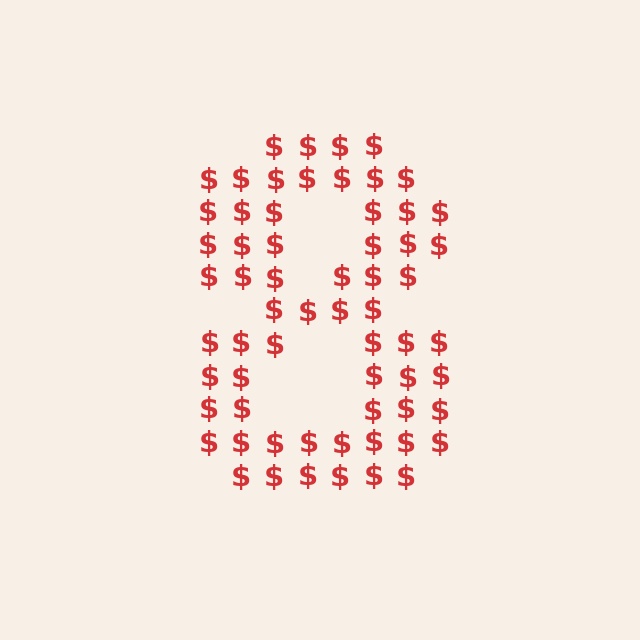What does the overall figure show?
The overall figure shows the digit 8.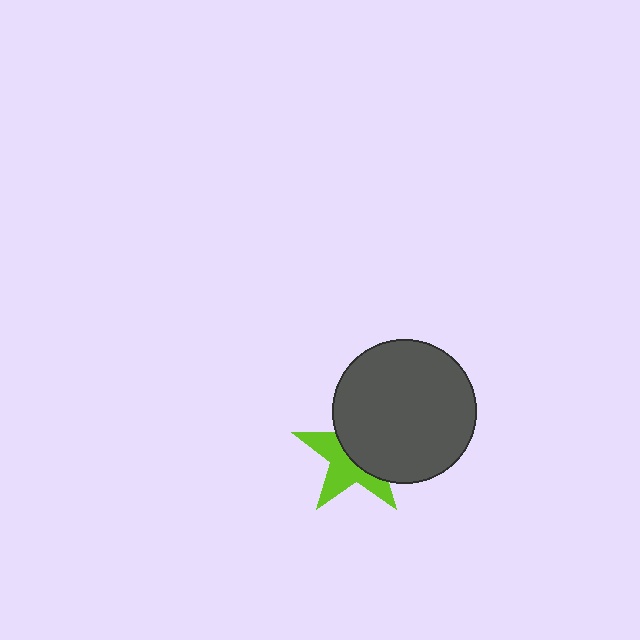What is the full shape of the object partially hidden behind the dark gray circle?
The partially hidden object is a lime star.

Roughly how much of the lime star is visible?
About half of it is visible (roughly 47%).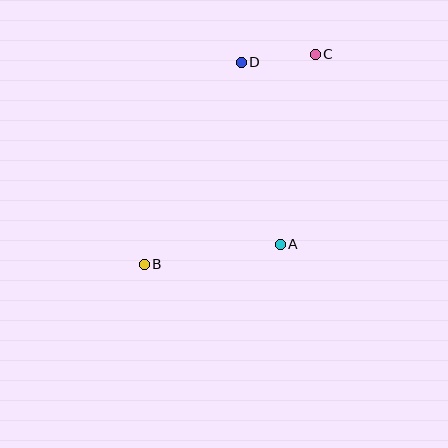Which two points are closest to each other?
Points C and D are closest to each other.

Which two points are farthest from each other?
Points B and C are farthest from each other.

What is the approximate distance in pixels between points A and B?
The distance between A and B is approximately 138 pixels.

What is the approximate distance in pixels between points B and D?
The distance between B and D is approximately 224 pixels.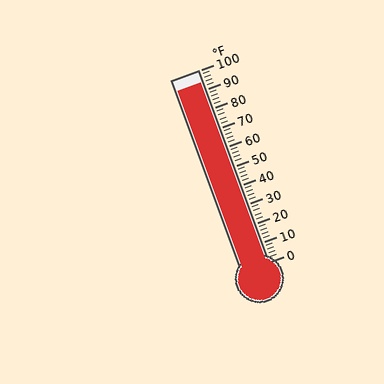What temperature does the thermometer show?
The thermometer shows approximately 94°F.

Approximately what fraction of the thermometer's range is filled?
The thermometer is filled to approximately 95% of its range.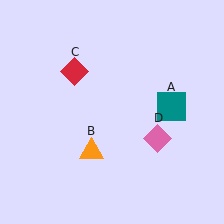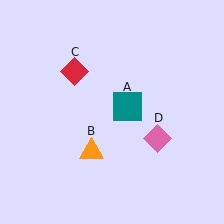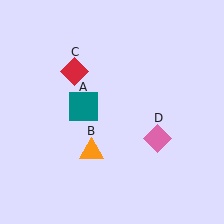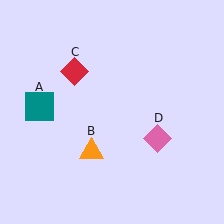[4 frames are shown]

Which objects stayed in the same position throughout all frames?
Orange triangle (object B) and red diamond (object C) and pink diamond (object D) remained stationary.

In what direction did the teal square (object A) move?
The teal square (object A) moved left.